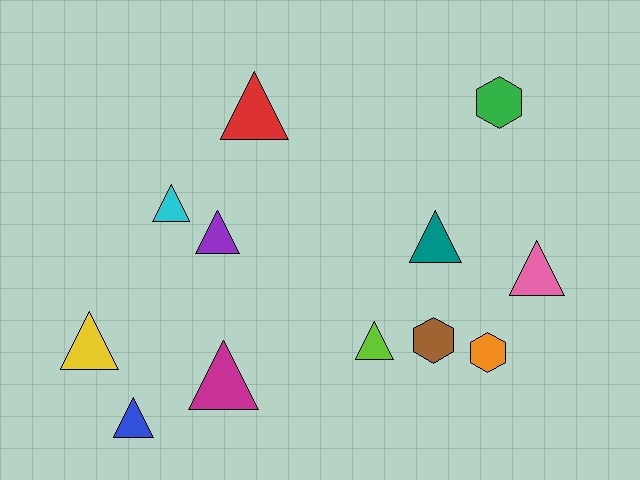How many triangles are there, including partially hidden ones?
There are 9 triangles.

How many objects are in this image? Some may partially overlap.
There are 12 objects.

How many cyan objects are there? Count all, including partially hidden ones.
There is 1 cyan object.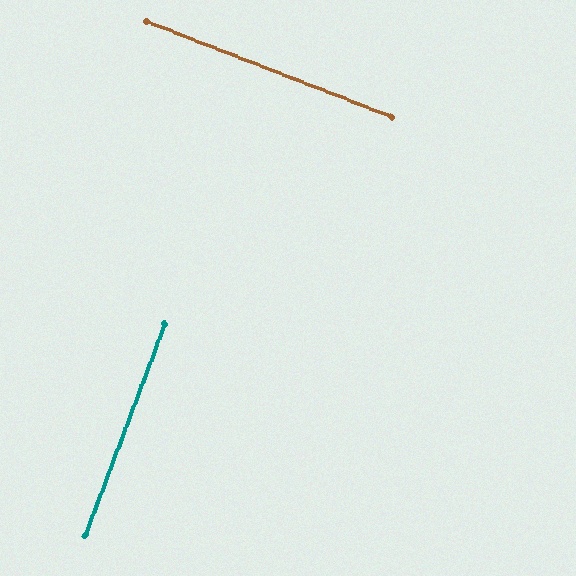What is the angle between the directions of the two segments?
Approximately 89 degrees.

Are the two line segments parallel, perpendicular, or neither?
Perpendicular — they meet at approximately 89°.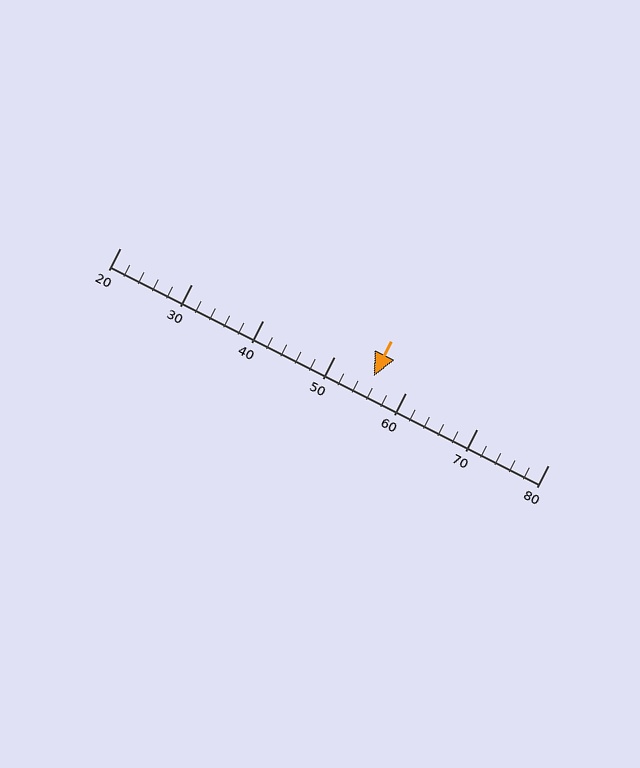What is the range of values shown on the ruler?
The ruler shows values from 20 to 80.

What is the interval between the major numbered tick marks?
The major tick marks are spaced 10 units apart.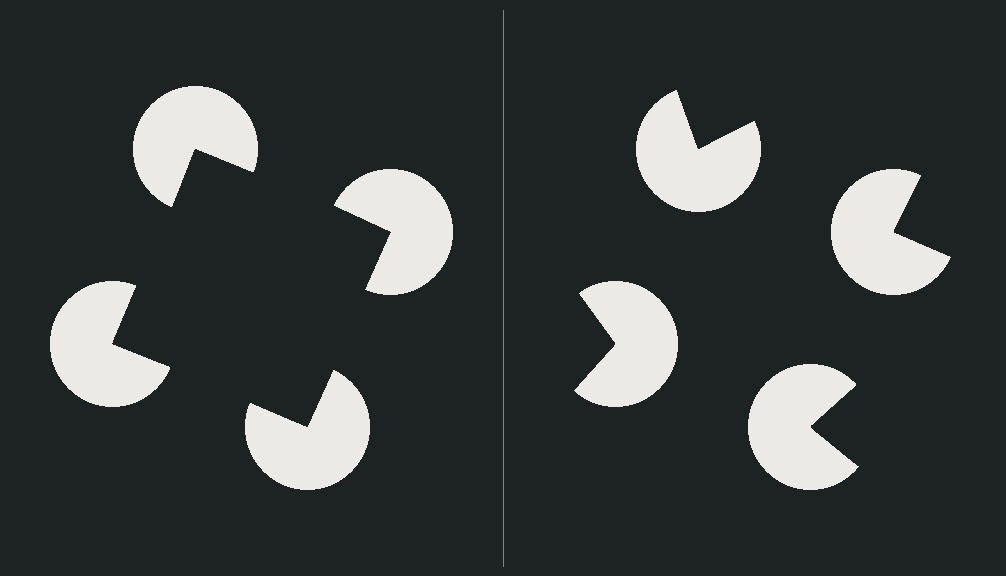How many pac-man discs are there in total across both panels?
8 — 4 on each side.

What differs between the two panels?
The pac-man discs are positioned identically on both sides; only the wedge orientations differ. On the left they align to a square; on the right they are misaligned.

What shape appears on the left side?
An illusory square.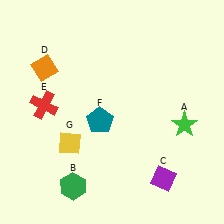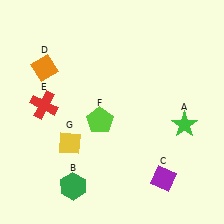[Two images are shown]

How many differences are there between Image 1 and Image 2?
There is 1 difference between the two images.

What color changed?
The pentagon (F) changed from teal in Image 1 to lime in Image 2.